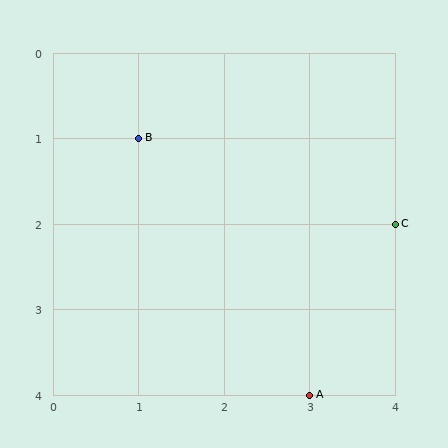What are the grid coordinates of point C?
Point C is at grid coordinates (4, 2).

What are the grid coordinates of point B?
Point B is at grid coordinates (1, 1).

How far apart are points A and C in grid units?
Points A and C are 1 column and 2 rows apart (about 2.2 grid units diagonally).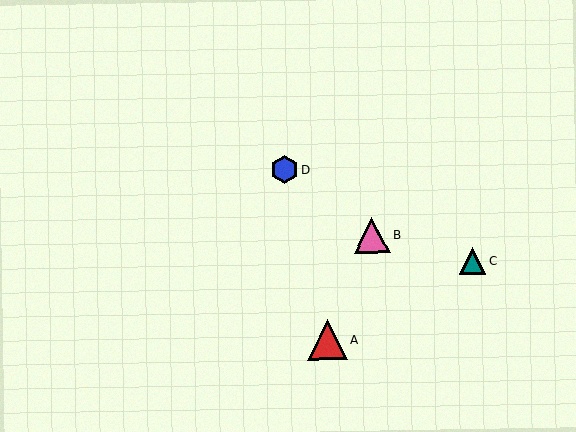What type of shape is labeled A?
Shape A is a red triangle.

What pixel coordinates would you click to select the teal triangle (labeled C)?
Click at (472, 261) to select the teal triangle C.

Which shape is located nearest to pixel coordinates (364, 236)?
The pink triangle (labeled B) at (372, 235) is nearest to that location.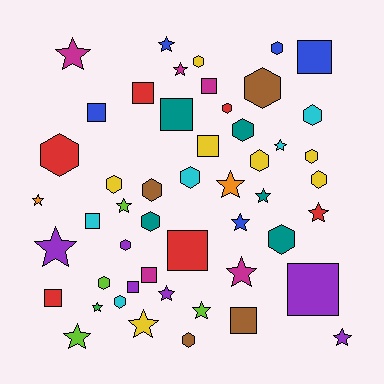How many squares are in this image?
There are 13 squares.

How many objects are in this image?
There are 50 objects.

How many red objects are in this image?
There are 6 red objects.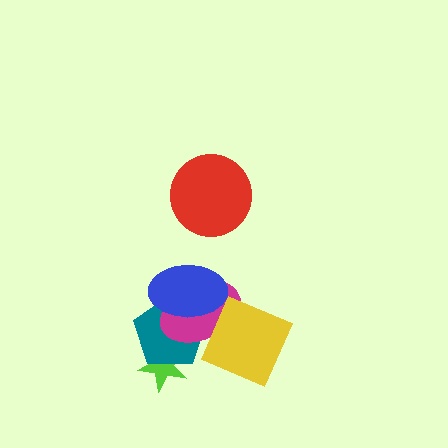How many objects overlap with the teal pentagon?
4 objects overlap with the teal pentagon.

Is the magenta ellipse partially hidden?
Yes, it is partially covered by another shape.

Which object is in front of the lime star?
The teal pentagon is in front of the lime star.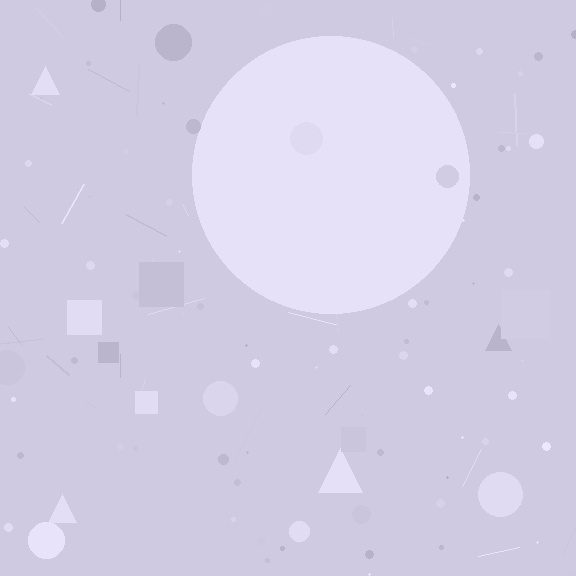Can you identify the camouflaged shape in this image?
The camouflaged shape is a circle.